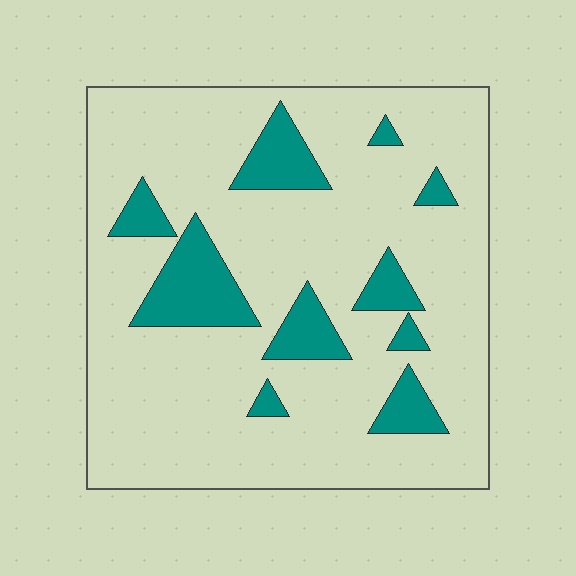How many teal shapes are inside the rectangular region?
10.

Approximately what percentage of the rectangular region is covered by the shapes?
Approximately 15%.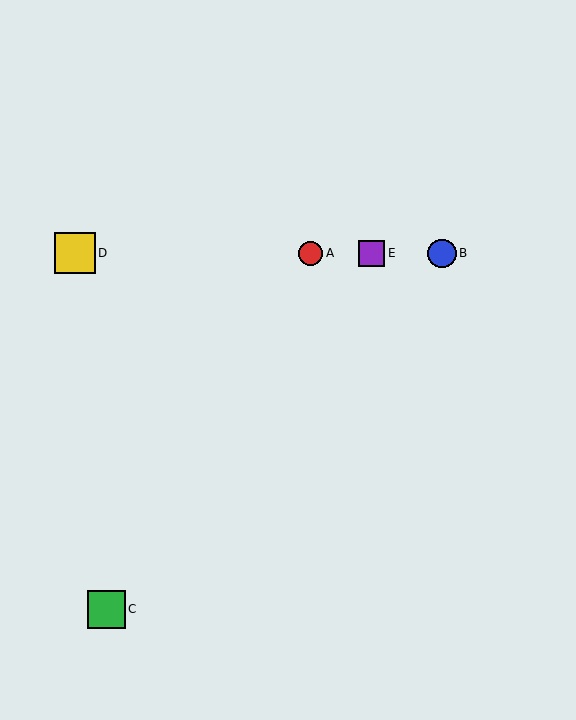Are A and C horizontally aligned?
No, A is at y≈253 and C is at y≈609.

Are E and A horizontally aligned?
Yes, both are at y≈253.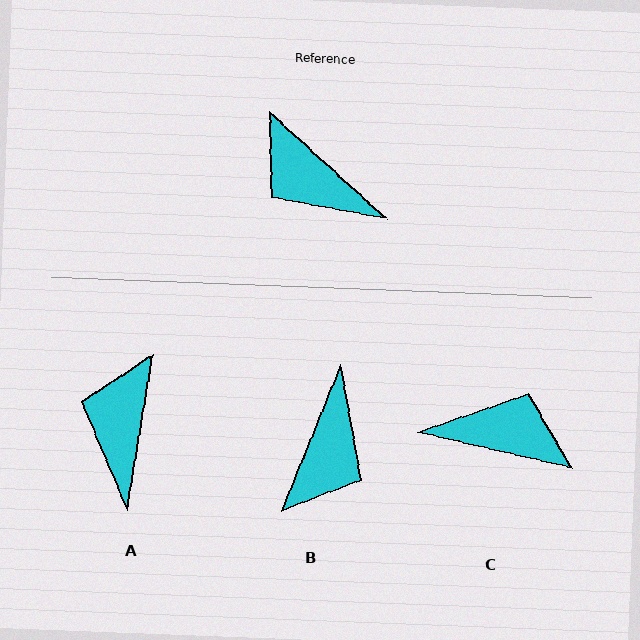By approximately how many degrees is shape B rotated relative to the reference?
Approximately 110 degrees counter-clockwise.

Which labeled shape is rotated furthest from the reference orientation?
C, about 151 degrees away.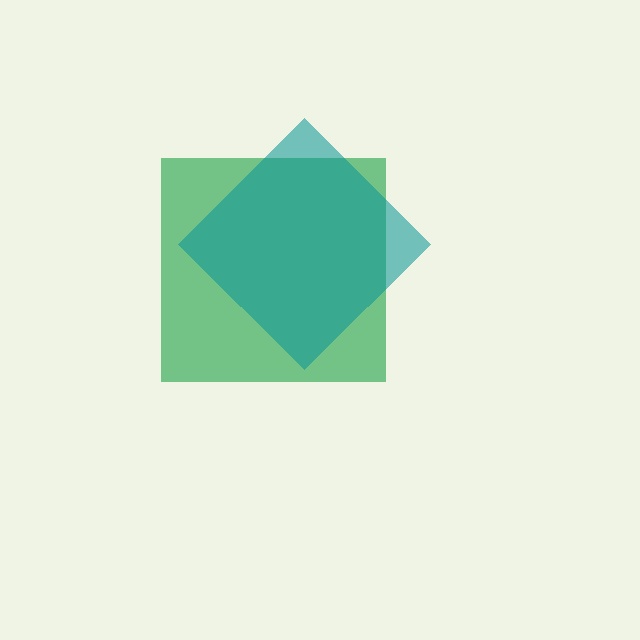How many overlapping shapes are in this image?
There are 2 overlapping shapes in the image.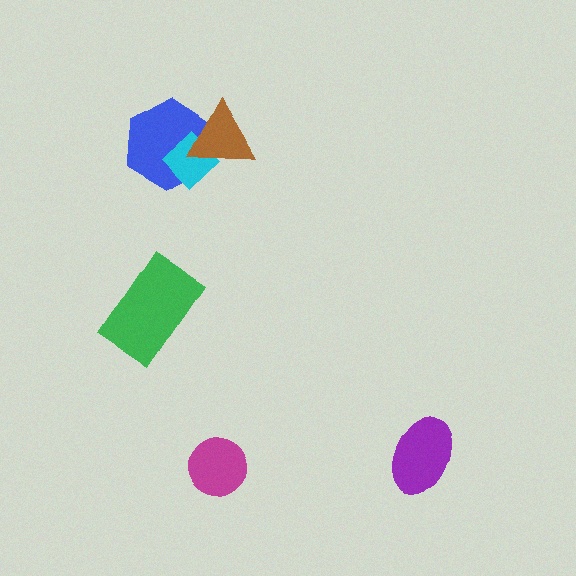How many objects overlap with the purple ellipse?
0 objects overlap with the purple ellipse.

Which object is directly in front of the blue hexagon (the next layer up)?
The cyan diamond is directly in front of the blue hexagon.